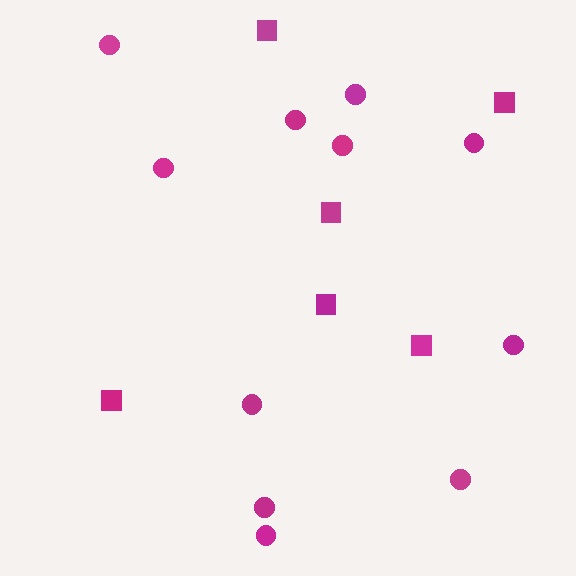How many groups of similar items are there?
There are 2 groups: one group of circles (11) and one group of squares (6).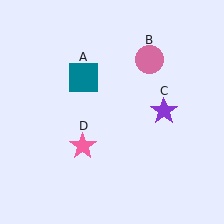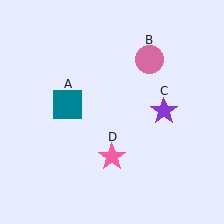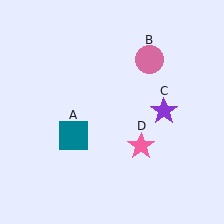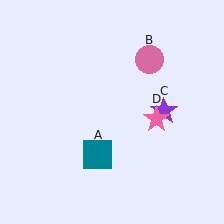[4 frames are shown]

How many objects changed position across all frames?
2 objects changed position: teal square (object A), pink star (object D).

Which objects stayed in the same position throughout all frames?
Pink circle (object B) and purple star (object C) remained stationary.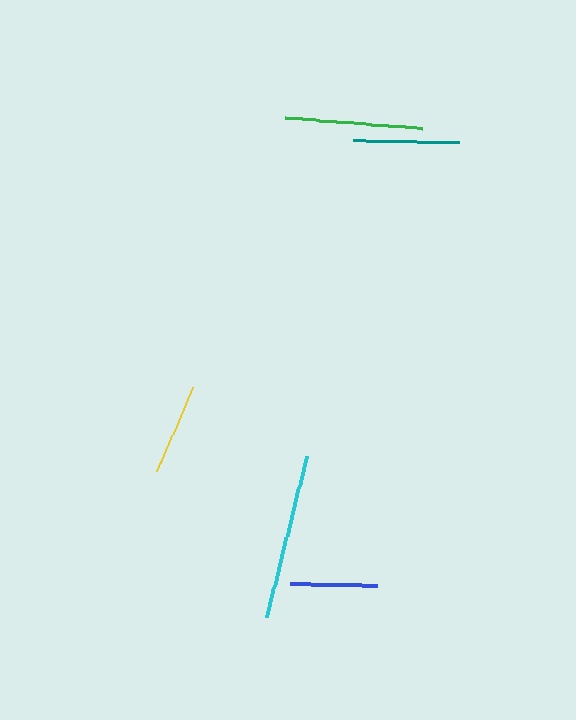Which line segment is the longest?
The cyan line is the longest at approximately 164 pixels.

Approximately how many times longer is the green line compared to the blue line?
The green line is approximately 1.6 times the length of the blue line.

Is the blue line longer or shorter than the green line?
The green line is longer than the blue line.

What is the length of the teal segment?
The teal segment is approximately 106 pixels long.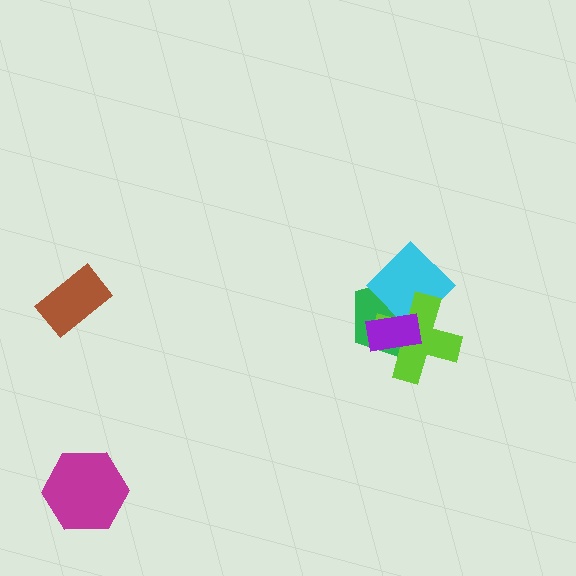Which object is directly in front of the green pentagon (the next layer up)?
The cyan diamond is directly in front of the green pentagon.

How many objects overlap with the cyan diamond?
3 objects overlap with the cyan diamond.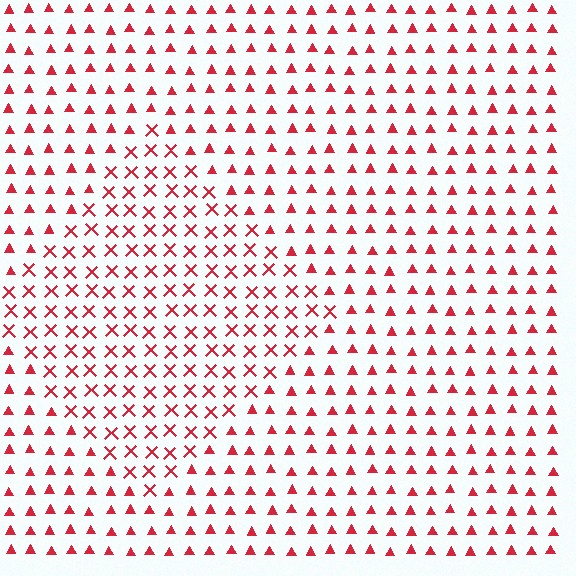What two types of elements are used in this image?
The image uses X marks inside the diamond region and triangles outside it.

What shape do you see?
I see a diamond.